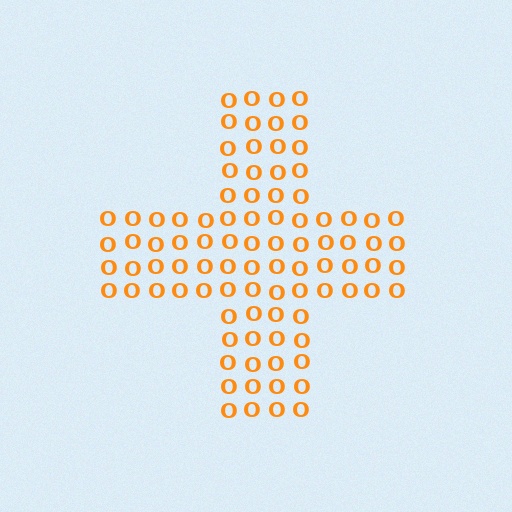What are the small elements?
The small elements are letter O's.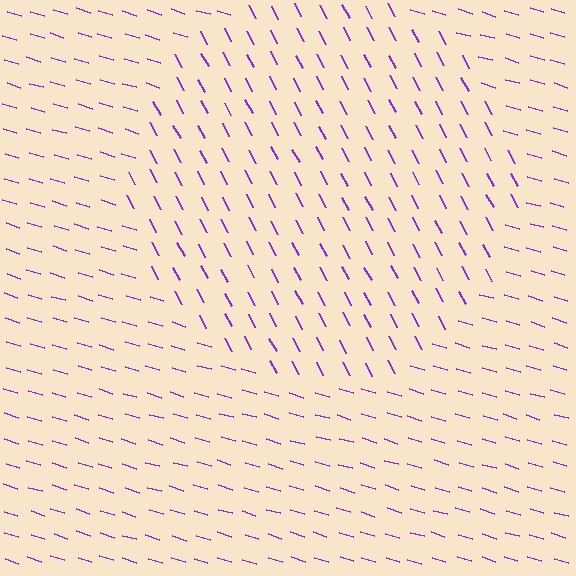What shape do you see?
I see a circle.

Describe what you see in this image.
The image is filled with small purple line segments. A circle region in the image has lines oriented differently from the surrounding lines, creating a visible texture boundary.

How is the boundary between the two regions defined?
The boundary is defined purely by a change in line orientation (approximately 45 degrees difference). All lines are the same color and thickness.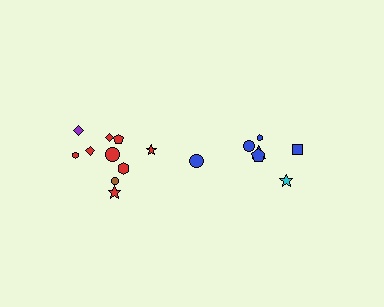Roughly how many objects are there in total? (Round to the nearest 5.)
Roughly 15 objects in total.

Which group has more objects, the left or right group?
The left group.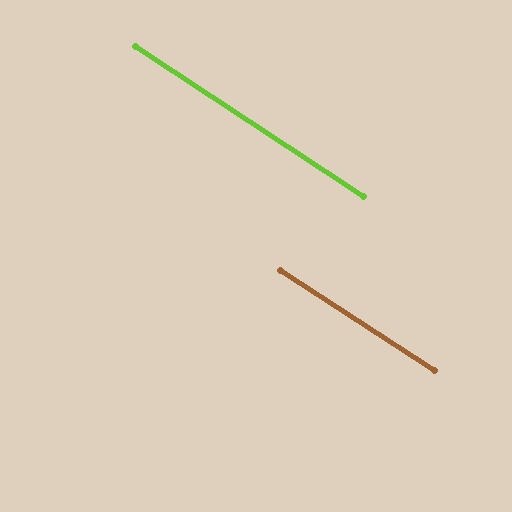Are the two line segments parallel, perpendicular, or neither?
Parallel — their directions differ by only 0.6°.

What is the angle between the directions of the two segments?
Approximately 1 degree.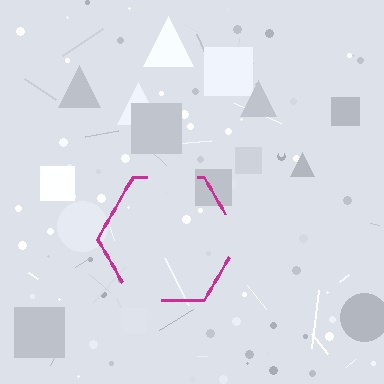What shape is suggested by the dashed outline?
The dashed outline suggests a hexagon.